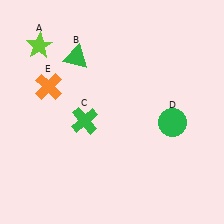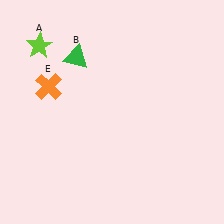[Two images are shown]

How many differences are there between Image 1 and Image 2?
There are 2 differences between the two images.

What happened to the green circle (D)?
The green circle (D) was removed in Image 2. It was in the bottom-right area of Image 1.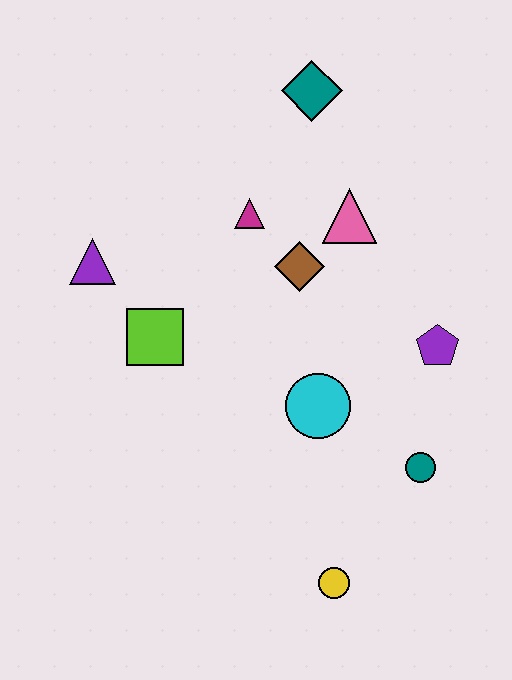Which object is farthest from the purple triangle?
The yellow circle is farthest from the purple triangle.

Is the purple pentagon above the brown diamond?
No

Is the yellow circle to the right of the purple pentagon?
No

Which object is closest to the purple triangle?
The lime square is closest to the purple triangle.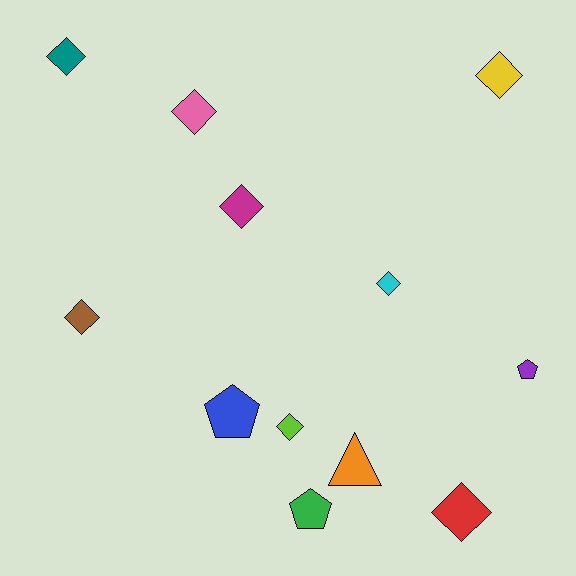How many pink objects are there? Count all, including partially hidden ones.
There is 1 pink object.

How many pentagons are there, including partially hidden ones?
There are 3 pentagons.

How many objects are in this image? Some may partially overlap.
There are 12 objects.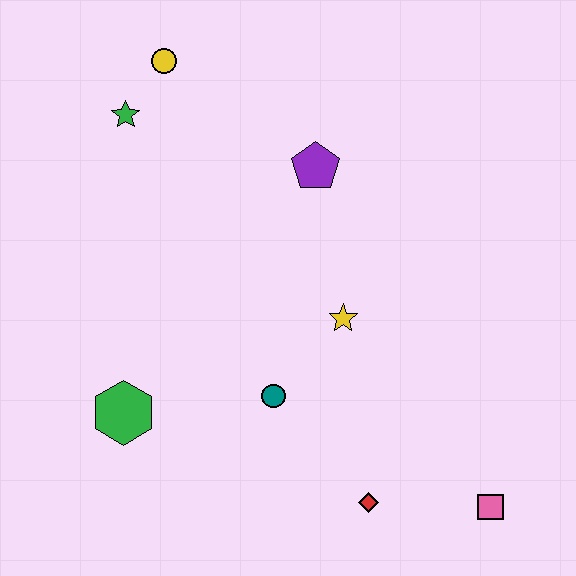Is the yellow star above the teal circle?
Yes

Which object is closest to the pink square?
The red diamond is closest to the pink square.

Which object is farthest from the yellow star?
The yellow circle is farthest from the yellow star.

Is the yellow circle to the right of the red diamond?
No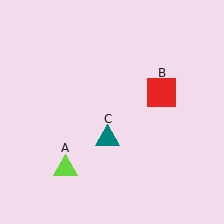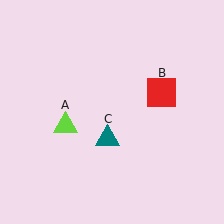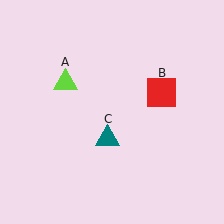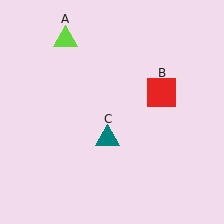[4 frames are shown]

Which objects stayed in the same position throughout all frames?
Red square (object B) and teal triangle (object C) remained stationary.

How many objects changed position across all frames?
1 object changed position: lime triangle (object A).